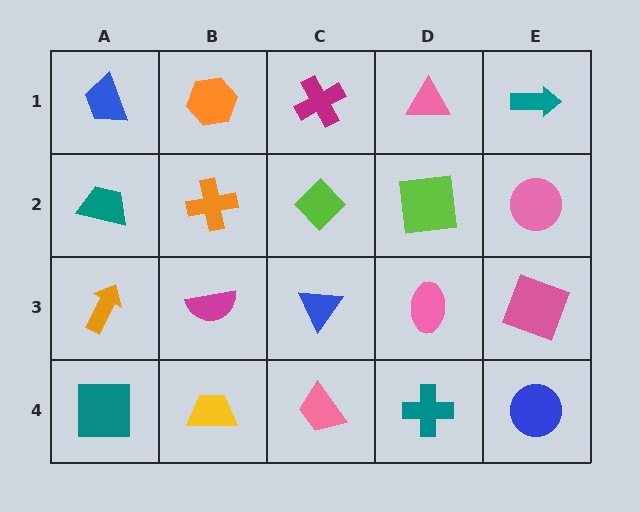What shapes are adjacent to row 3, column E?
A pink circle (row 2, column E), a blue circle (row 4, column E), a pink ellipse (row 3, column D).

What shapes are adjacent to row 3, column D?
A lime square (row 2, column D), a teal cross (row 4, column D), a blue triangle (row 3, column C), a pink square (row 3, column E).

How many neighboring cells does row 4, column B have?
3.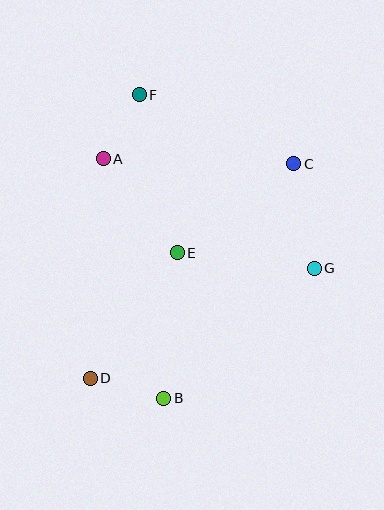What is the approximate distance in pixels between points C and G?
The distance between C and G is approximately 107 pixels.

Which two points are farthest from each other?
Points B and F are farthest from each other.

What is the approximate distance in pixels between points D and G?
The distance between D and G is approximately 249 pixels.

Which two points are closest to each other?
Points A and F are closest to each other.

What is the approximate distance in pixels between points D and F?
The distance between D and F is approximately 288 pixels.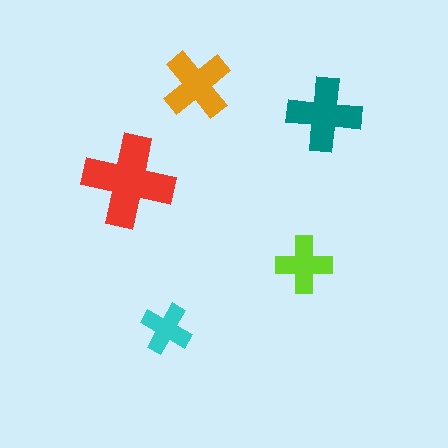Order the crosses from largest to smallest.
the red one, the teal one, the orange one, the lime one, the cyan one.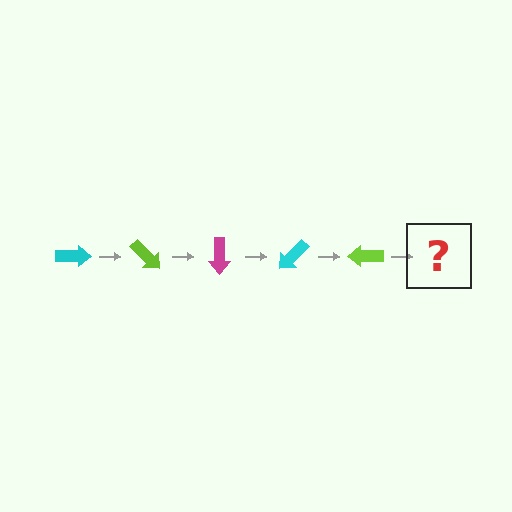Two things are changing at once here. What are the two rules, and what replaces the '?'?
The two rules are that it rotates 45 degrees each step and the color cycles through cyan, lime, and magenta. The '?' should be a magenta arrow, rotated 225 degrees from the start.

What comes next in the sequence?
The next element should be a magenta arrow, rotated 225 degrees from the start.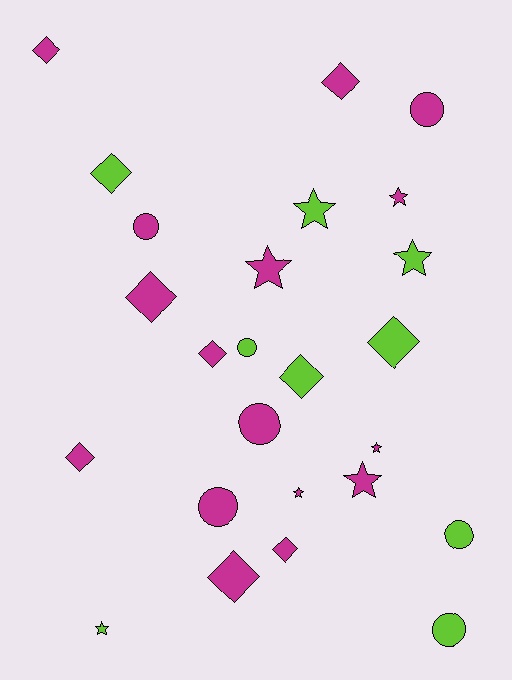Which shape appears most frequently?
Diamond, with 10 objects.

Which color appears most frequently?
Magenta, with 16 objects.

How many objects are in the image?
There are 25 objects.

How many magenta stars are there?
There are 5 magenta stars.